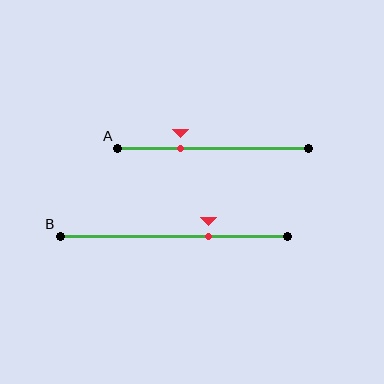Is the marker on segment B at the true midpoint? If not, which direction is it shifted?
No, the marker on segment B is shifted to the right by about 15% of the segment length.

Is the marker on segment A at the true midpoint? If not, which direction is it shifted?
No, the marker on segment A is shifted to the left by about 17% of the segment length.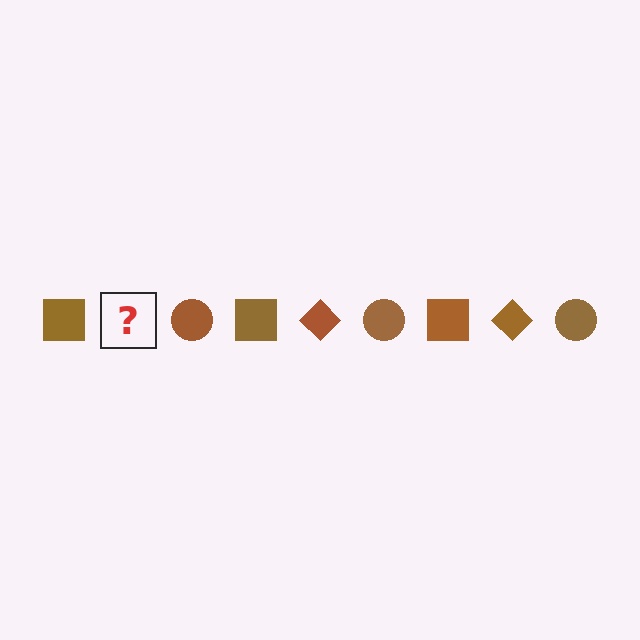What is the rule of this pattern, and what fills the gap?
The rule is that the pattern cycles through square, diamond, circle shapes in brown. The gap should be filled with a brown diamond.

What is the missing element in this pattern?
The missing element is a brown diamond.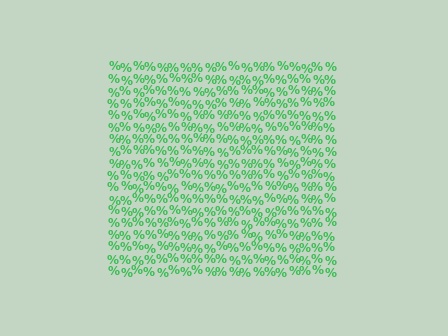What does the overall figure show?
The overall figure shows a square.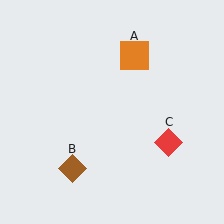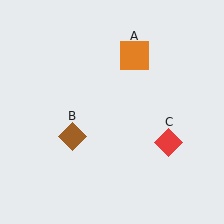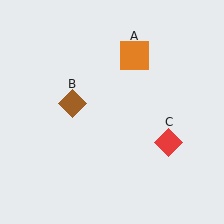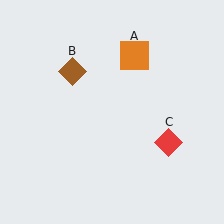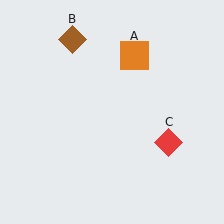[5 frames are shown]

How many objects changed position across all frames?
1 object changed position: brown diamond (object B).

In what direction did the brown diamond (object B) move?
The brown diamond (object B) moved up.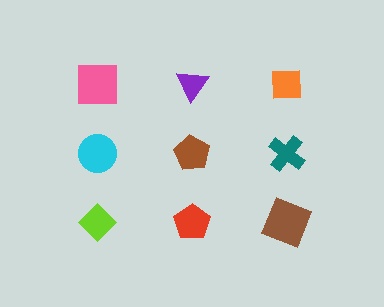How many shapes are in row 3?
3 shapes.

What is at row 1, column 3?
An orange square.